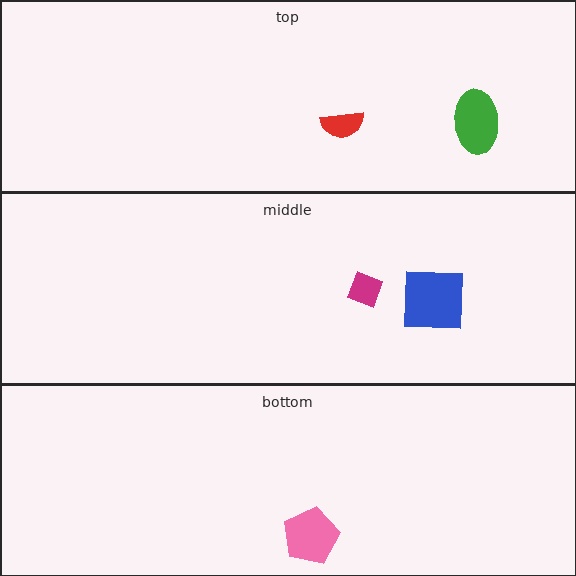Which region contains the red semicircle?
The top region.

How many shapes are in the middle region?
2.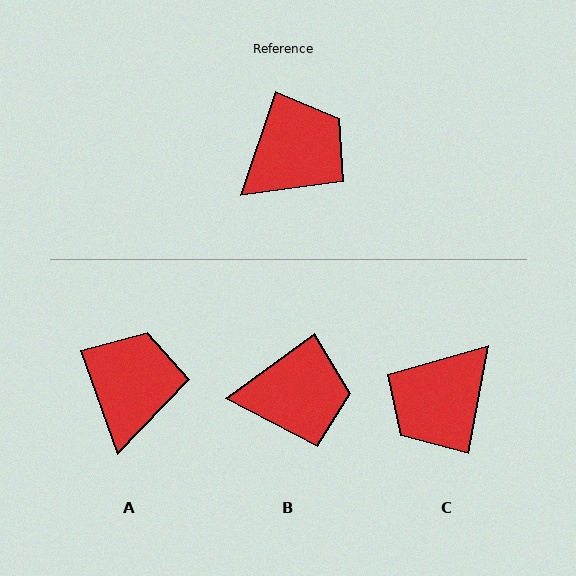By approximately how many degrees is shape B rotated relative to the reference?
Approximately 35 degrees clockwise.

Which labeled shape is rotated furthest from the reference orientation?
C, about 172 degrees away.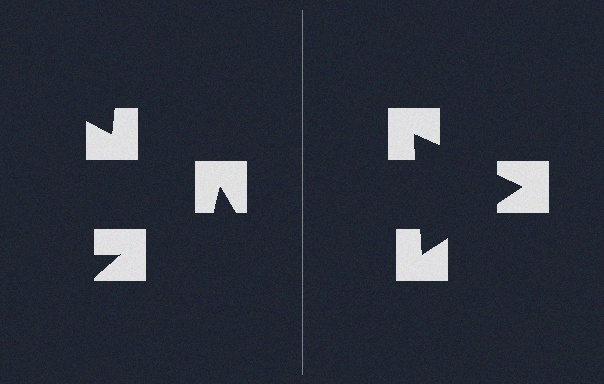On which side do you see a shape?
An illusory triangle appears on the right side. On the left side the wedge cuts are rotated, so no coherent shape forms.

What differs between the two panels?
The notched squares are positioned identically on both sides; only the wedge orientations differ. On the right they align to a triangle; on the left they are misaligned.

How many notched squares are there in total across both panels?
6 — 3 on each side.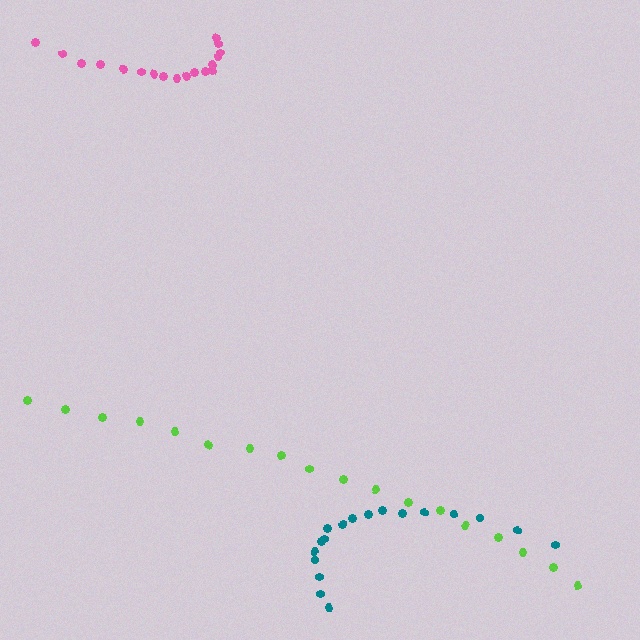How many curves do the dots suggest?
There are 3 distinct paths.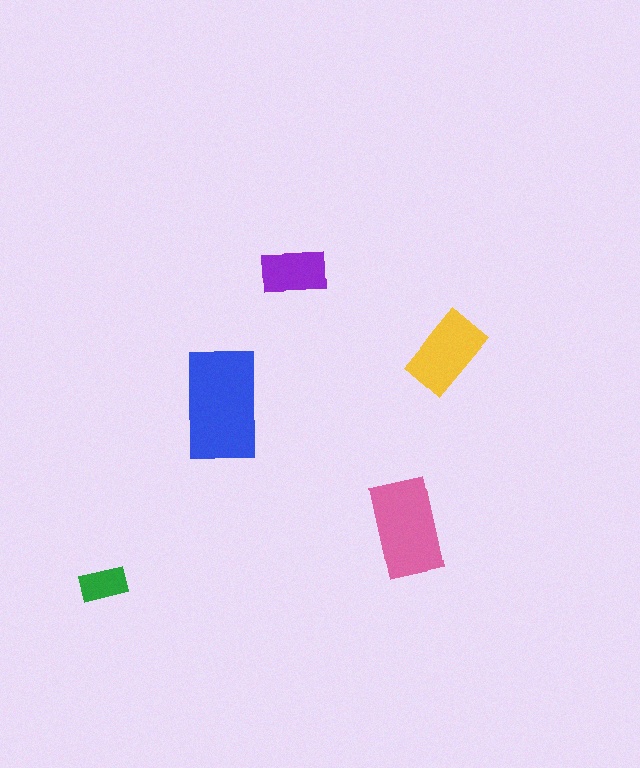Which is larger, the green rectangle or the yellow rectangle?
The yellow one.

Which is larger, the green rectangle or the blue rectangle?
The blue one.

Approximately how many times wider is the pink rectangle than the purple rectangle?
About 1.5 times wider.